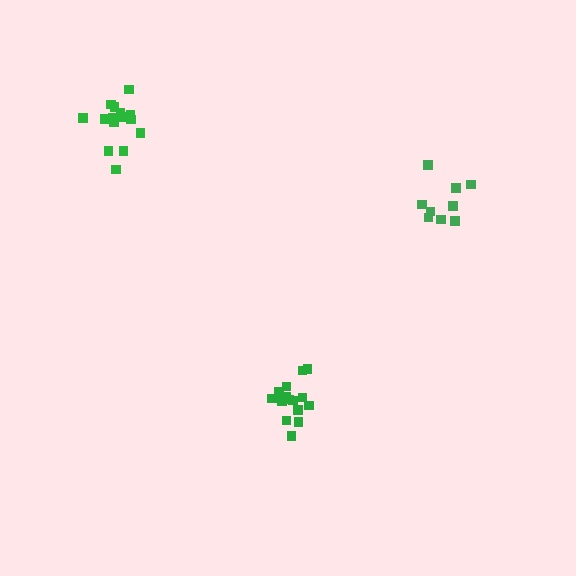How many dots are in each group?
Group 1: 9 dots, Group 2: 15 dots, Group 3: 15 dots (39 total).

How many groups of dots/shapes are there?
There are 3 groups.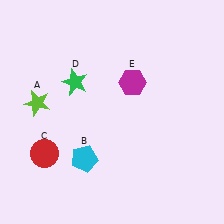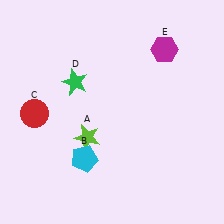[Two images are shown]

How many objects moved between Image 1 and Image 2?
3 objects moved between the two images.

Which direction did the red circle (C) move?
The red circle (C) moved up.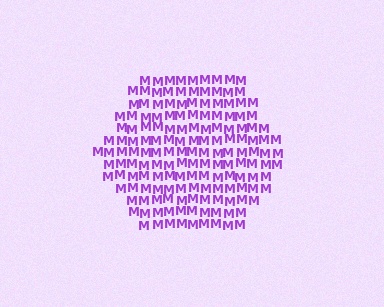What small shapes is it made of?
It is made of small letter M's.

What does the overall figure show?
The overall figure shows a hexagon.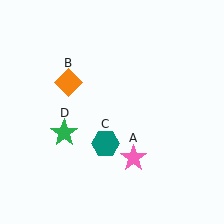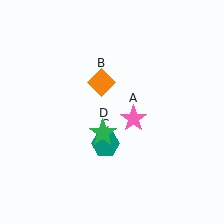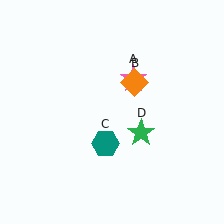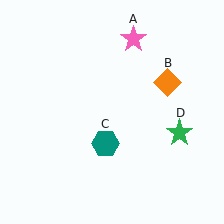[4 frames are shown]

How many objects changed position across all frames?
3 objects changed position: pink star (object A), orange diamond (object B), green star (object D).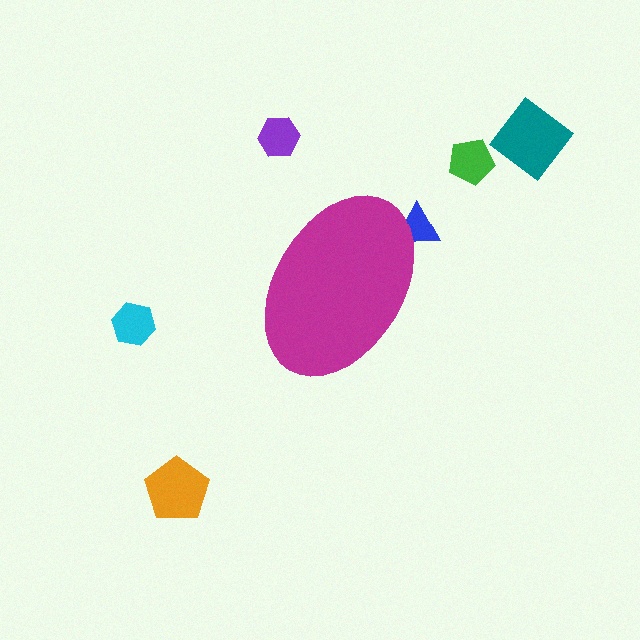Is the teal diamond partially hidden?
No, the teal diamond is fully visible.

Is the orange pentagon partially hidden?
No, the orange pentagon is fully visible.